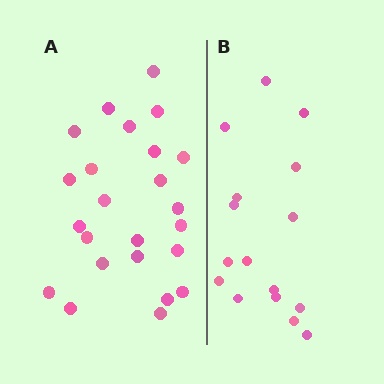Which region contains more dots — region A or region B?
Region A (the left region) has more dots.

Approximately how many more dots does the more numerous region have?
Region A has roughly 8 or so more dots than region B.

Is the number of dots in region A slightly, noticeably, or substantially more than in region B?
Region A has substantially more. The ratio is roughly 1.5 to 1.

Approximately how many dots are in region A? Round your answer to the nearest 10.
About 20 dots. (The exact count is 24, which rounds to 20.)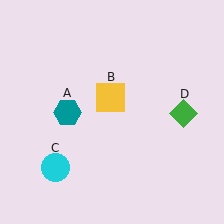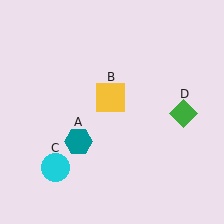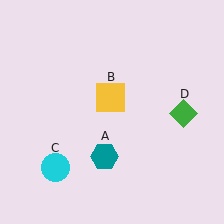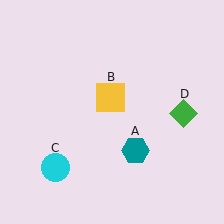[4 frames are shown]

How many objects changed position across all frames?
1 object changed position: teal hexagon (object A).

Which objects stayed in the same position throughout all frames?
Yellow square (object B) and cyan circle (object C) and green diamond (object D) remained stationary.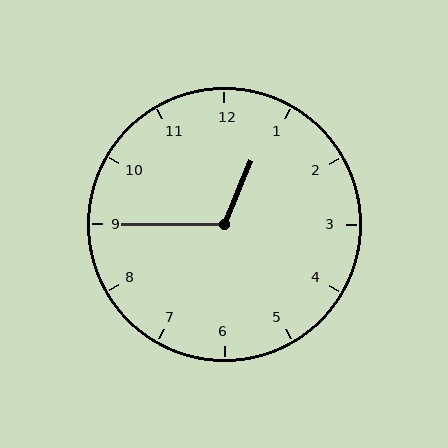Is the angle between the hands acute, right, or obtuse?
It is obtuse.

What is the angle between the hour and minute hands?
Approximately 112 degrees.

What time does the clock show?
12:45.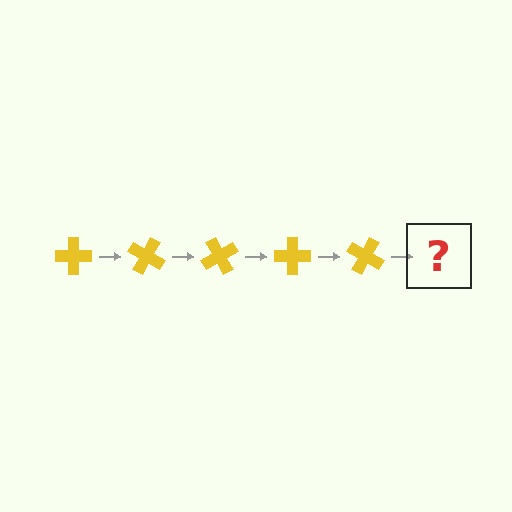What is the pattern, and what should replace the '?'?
The pattern is that the cross rotates 30 degrees each step. The '?' should be a yellow cross rotated 150 degrees.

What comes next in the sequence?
The next element should be a yellow cross rotated 150 degrees.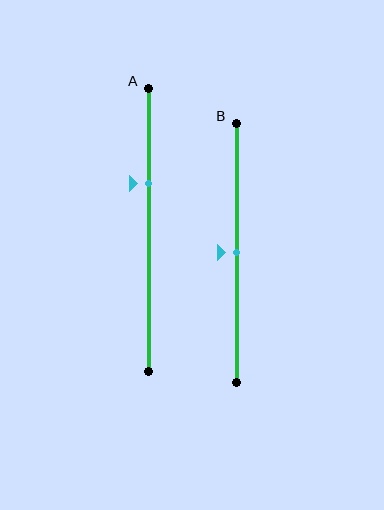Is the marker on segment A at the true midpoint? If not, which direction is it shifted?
No, the marker on segment A is shifted upward by about 16% of the segment length.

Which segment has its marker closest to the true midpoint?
Segment B has its marker closest to the true midpoint.